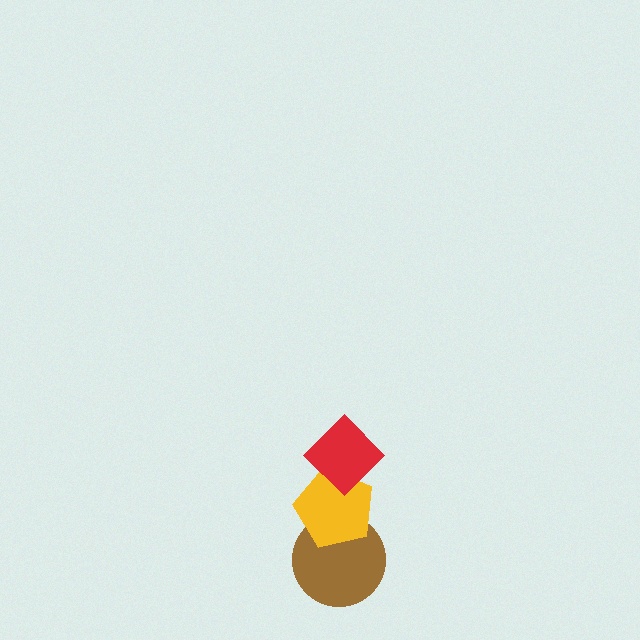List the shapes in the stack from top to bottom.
From top to bottom: the red diamond, the yellow pentagon, the brown circle.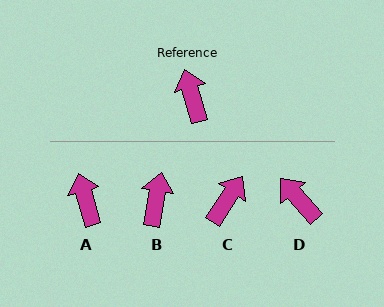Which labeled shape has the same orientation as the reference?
A.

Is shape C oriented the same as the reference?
No, it is off by about 49 degrees.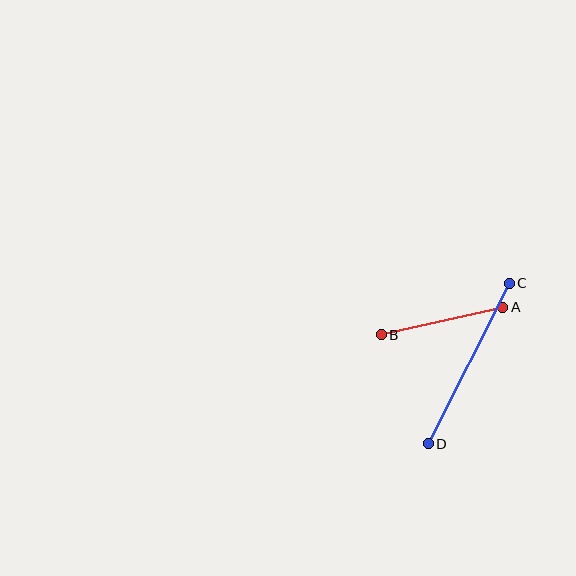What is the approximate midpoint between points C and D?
The midpoint is at approximately (469, 363) pixels.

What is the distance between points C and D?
The distance is approximately 180 pixels.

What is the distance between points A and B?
The distance is approximately 124 pixels.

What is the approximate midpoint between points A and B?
The midpoint is at approximately (442, 321) pixels.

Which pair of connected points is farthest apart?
Points C and D are farthest apart.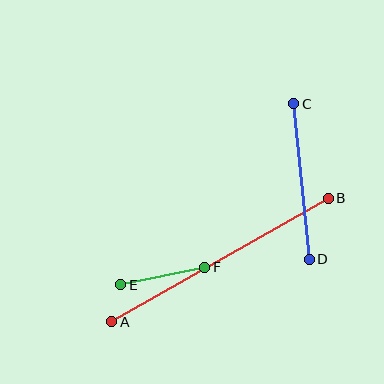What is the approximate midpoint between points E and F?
The midpoint is at approximately (163, 276) pixels.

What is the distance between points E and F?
The distance is approximately 86 pixels.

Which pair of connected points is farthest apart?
Points A and B are farthest apart.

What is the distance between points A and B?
The distance is approximately 249 pixels.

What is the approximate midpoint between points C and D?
The midpoint is at approximately (302, 182) pixels.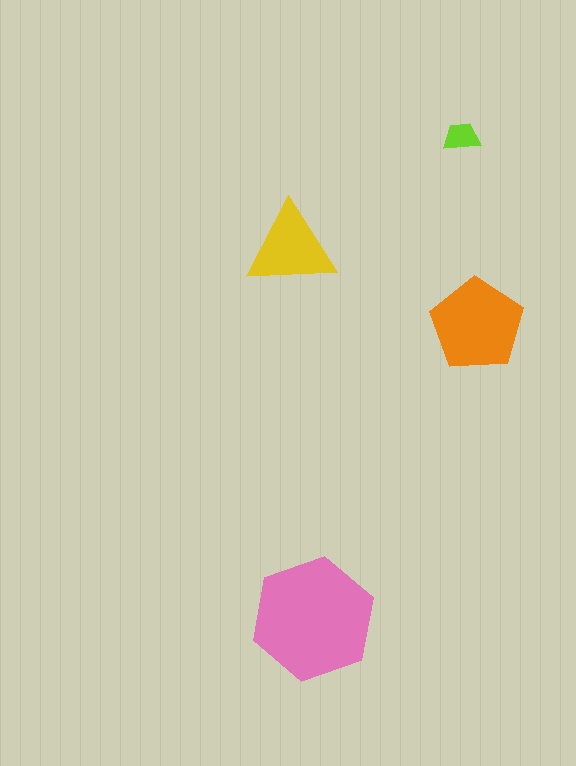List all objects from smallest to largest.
The lime trapezoid, the yellow triangle, the orange pentagon, the pink hexagon.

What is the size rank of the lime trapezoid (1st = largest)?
4th.